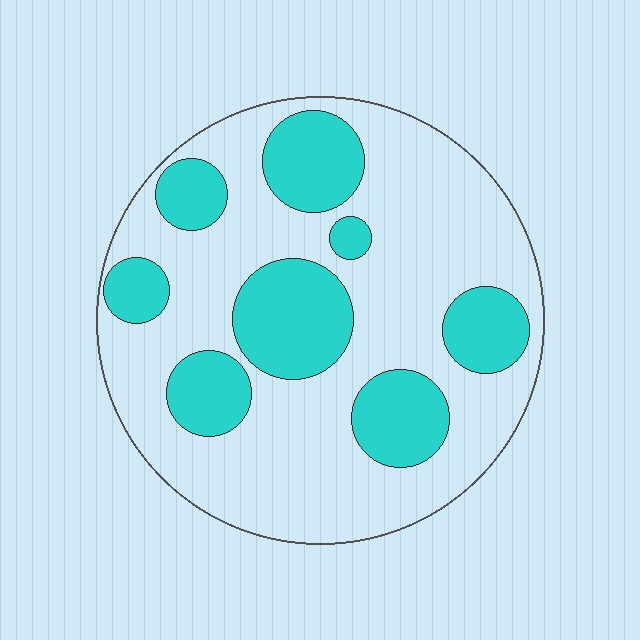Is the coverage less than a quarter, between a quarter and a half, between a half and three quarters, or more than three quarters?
Between a quarter and a half.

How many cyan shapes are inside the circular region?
8.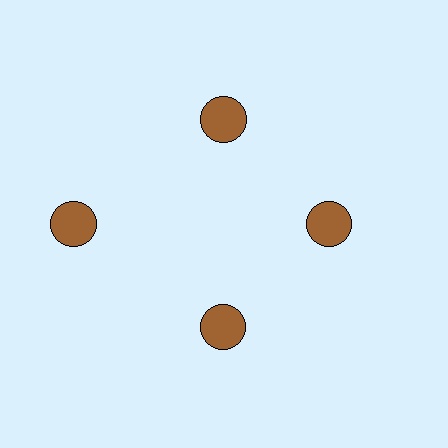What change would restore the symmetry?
The symmetry would be restored by moving it inward, back onto the ring so that all 4 circles sit at equal angles and equal distance from the center.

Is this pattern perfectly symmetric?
No. The 4 brown circles are arranged in a ring, but one element near the 9 o'clock position is pushed outward from the center, breaking the 4-fold rotational symmetry.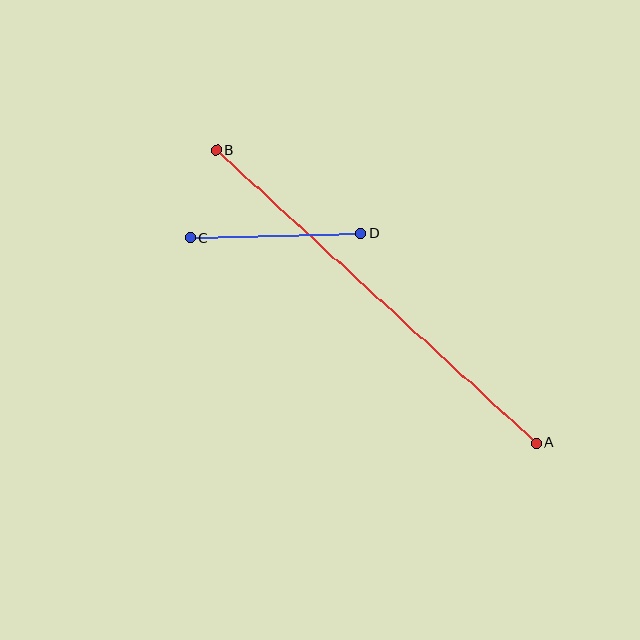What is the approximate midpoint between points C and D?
The midpoint is at approximately (275, 235) pixels.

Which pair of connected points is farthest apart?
Points A and B are farthest apart.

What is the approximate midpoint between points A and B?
The midpoint is at approximately (376, 297) pixels.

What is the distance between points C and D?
The distance is approximately 170 pixels.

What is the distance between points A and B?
The distance is approximately 434 pixels.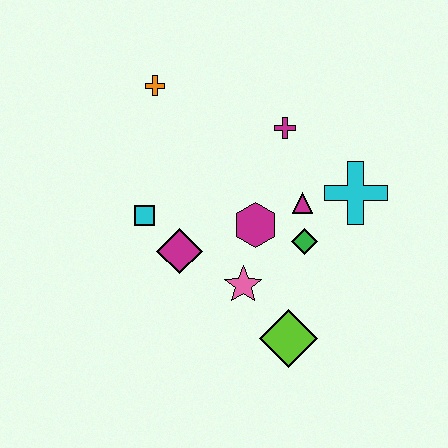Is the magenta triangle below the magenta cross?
Yes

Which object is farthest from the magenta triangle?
The orange cross is farthest from the magenta triangle.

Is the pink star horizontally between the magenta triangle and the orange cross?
Yes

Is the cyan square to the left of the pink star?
Yes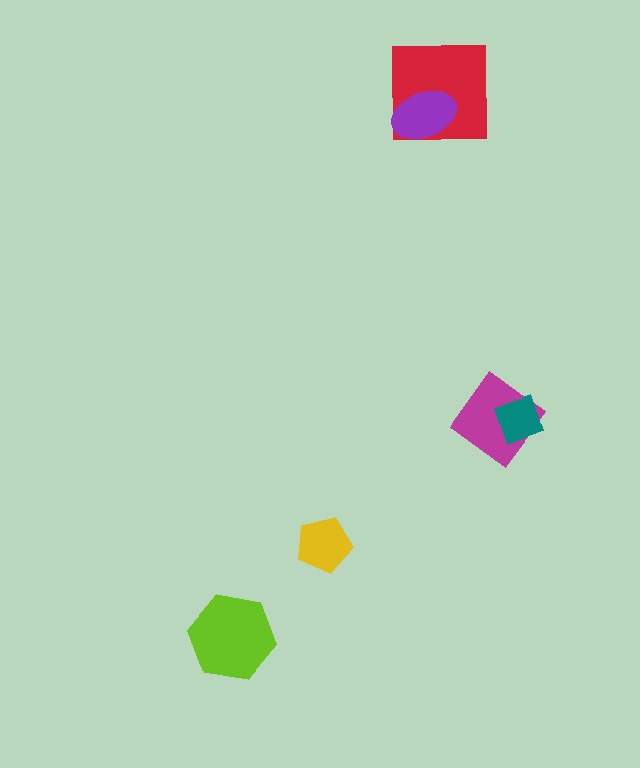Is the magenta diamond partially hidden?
Yes, it is partially covered by another shape.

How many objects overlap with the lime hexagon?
0 objects overlap with the lime hexagon.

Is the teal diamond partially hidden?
No, no other shape covers it.